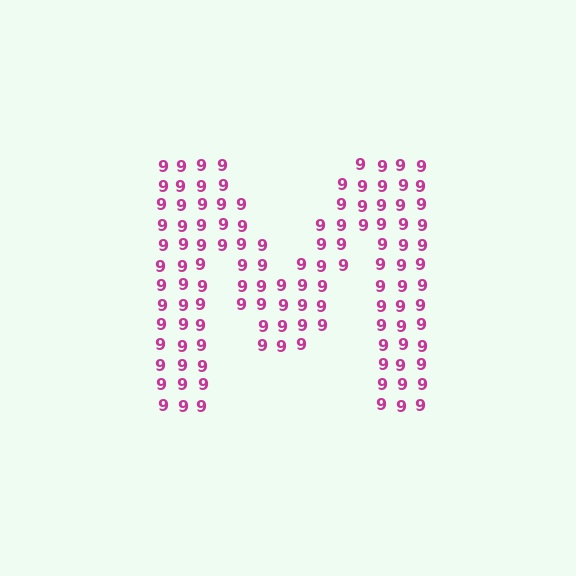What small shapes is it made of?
It is made of small digit 9's.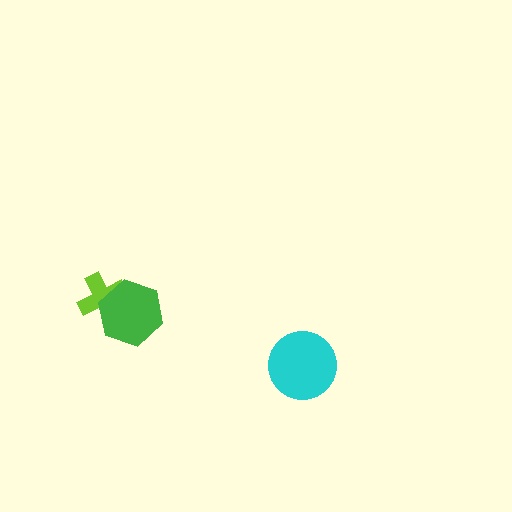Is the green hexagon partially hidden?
No, no other shape covers it.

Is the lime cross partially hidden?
Yes, it is partially covered by another shape.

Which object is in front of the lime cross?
The green hexagon is in front of the lime cross.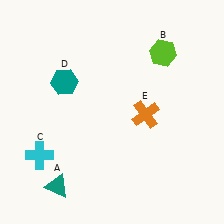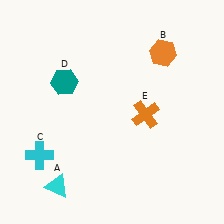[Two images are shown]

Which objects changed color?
A changed from teal to cyan. B changed from lime to orange.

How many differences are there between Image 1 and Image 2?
There are 2 differences between the two images.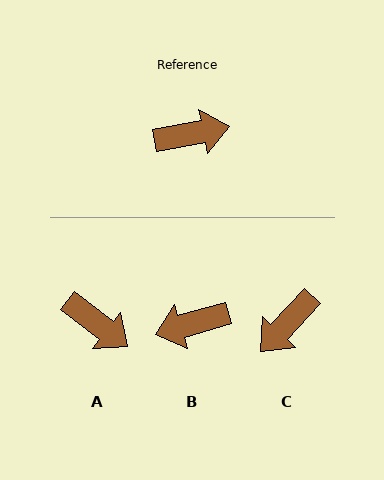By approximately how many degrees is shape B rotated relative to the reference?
Approximately 175 degrees clockwise.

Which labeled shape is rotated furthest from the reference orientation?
B, about 175 degrees away.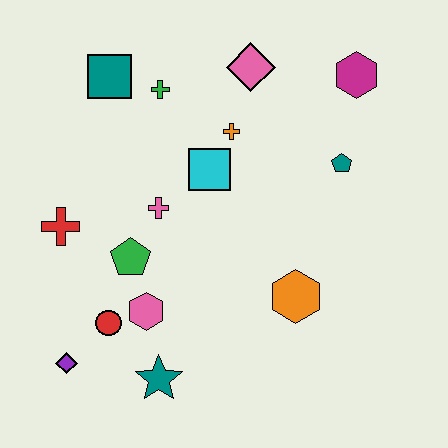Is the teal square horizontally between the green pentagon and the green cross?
No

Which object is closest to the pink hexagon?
The red circle is closest to the pink hexagon.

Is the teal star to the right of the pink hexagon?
Yes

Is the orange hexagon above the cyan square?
No